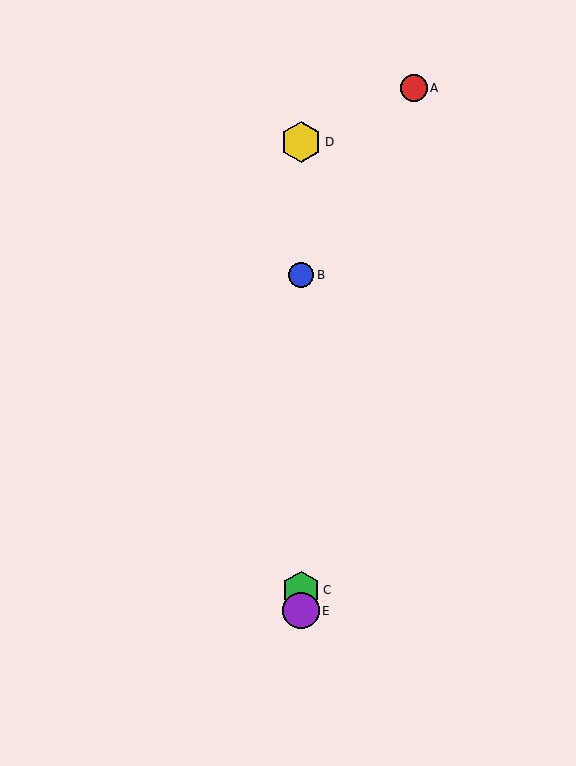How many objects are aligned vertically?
4 objects (B, C, D, E) are aligned vertically.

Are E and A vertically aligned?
No, E is at x≈301 and A is at x≈414.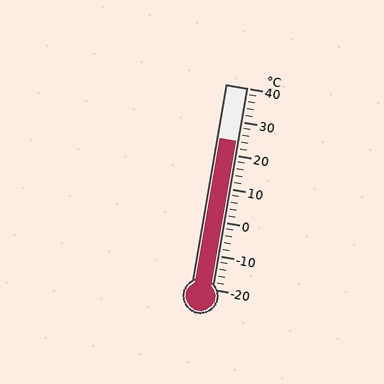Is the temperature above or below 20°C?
The temperature is above 20°C.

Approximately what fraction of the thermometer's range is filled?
The thermometer is filled to approximately 75% of its range.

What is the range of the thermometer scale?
The thermometer scale ranges from -20°C to 40°C.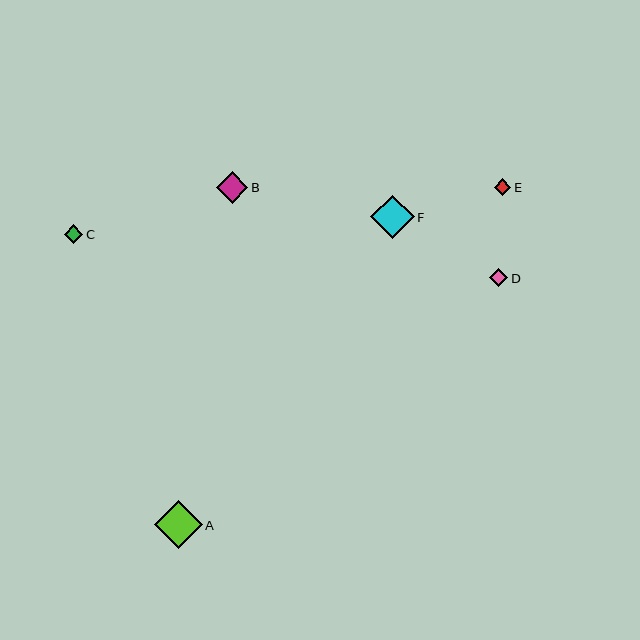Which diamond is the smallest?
Diamond E is the smallest with a size of approximately 16 pixels.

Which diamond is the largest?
Diamond A is the largest with a size of approximately 48 pixels.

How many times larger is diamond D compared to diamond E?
Diamond D is approximately 1.1 times the size of diamond E.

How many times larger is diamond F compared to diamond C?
Diamond F is approximately 2.3 times the size of diamond C.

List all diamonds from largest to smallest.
From largest to smallest: A, F, B, C, D, E.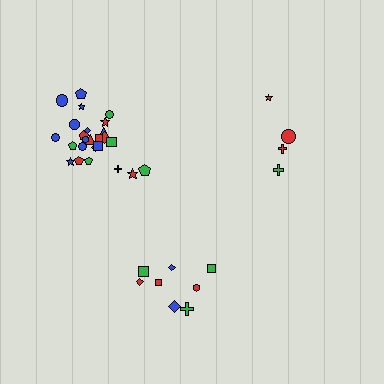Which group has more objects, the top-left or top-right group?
The top-left group.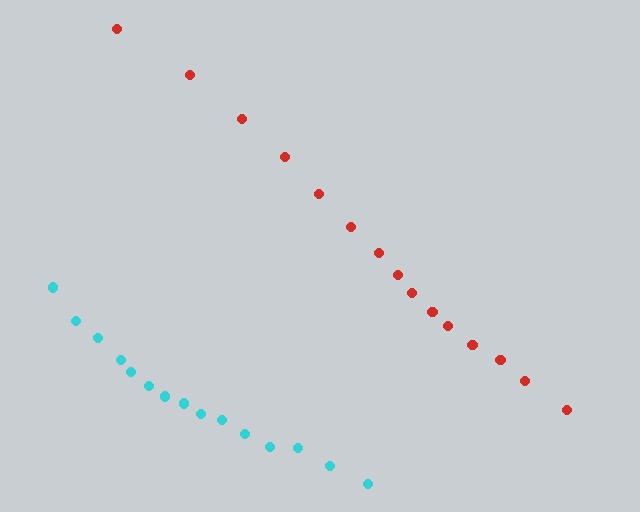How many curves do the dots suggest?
There are 2 distinct paths.